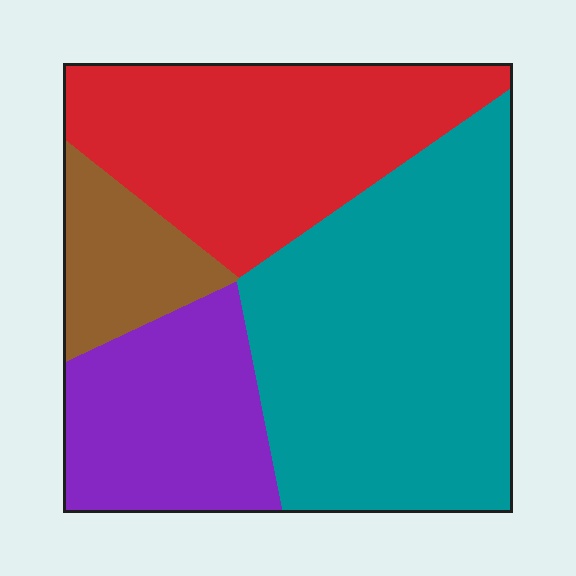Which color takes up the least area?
Brown, at roughly 10%.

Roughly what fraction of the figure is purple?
Purple covers 19% of the figure.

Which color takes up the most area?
Teal, at roughly 40%.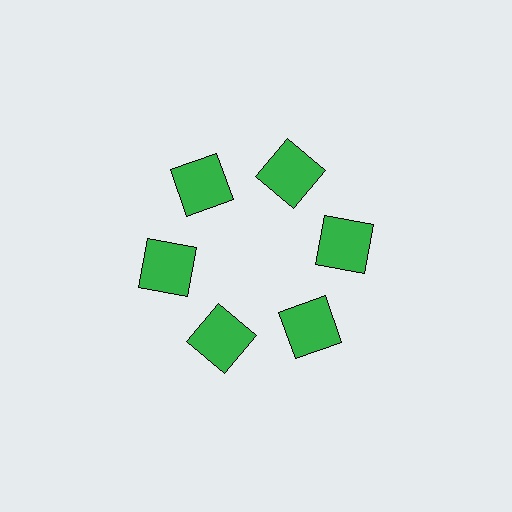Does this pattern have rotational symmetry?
Yes, this pattern has 6-fold rotational symmetry. It looks the same after rotating 60 degrees around the center.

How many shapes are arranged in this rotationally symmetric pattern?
There are 6 shapes, arranged in 6 groups of 1.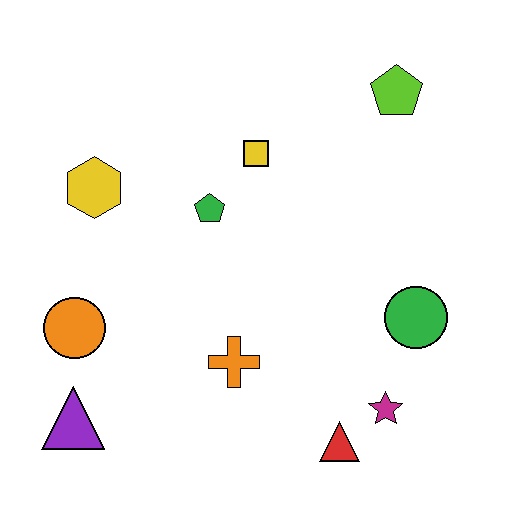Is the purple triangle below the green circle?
Yes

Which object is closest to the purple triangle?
The orange circle is closest to the purple triangle.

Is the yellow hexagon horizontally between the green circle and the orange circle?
Yes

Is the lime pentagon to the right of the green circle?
No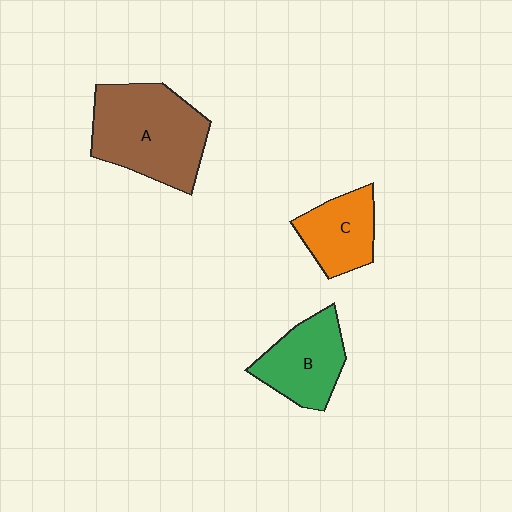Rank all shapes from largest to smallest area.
From largest to smallest: A (brown), B (green), C (orange).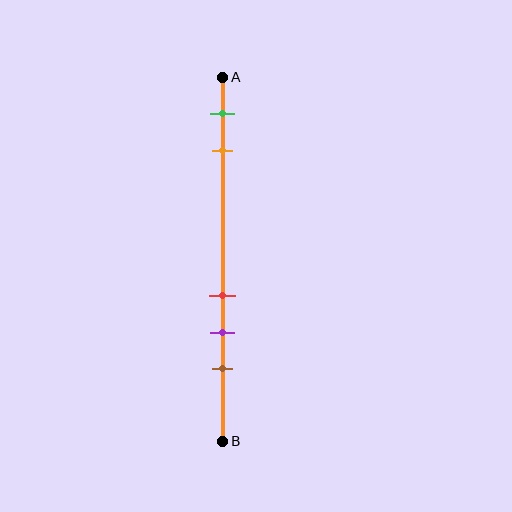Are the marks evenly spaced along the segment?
No, the marks are not evenly spaced.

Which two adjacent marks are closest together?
The red and purple marks are the closest adjacent pair.